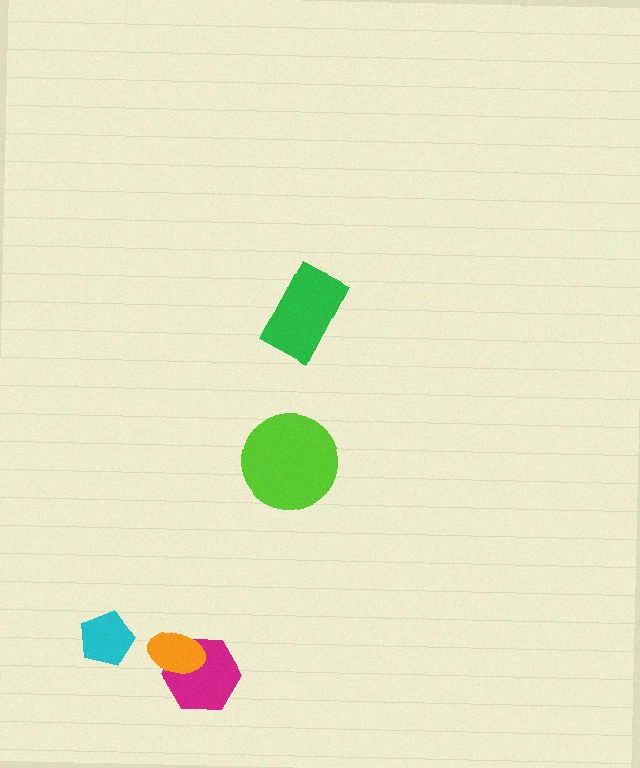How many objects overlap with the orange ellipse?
1 object overlaps with the orange ellipse.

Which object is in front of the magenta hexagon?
The orange ellipse is in front of the magenta hexagon.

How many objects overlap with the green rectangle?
0 objects overlap with the green rectangle.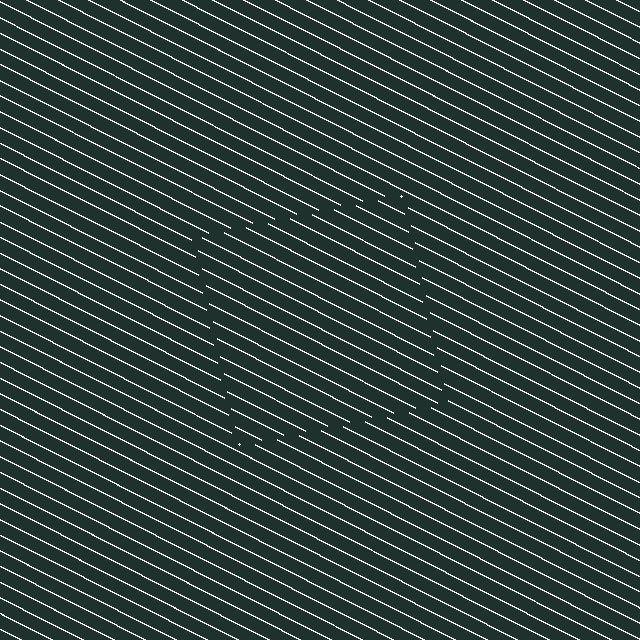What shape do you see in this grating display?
An illusory square. The interior of the shape contains the same grating, shifted by half a period — the contour is defined by the phase discontinuity where line-ends from the inner and outer gratings abut.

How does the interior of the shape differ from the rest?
The interior of the shape contains the same grating, shifted by half a period — the contour is defined by the phase discontinuity where line-ends from the inner and outer gratings abut.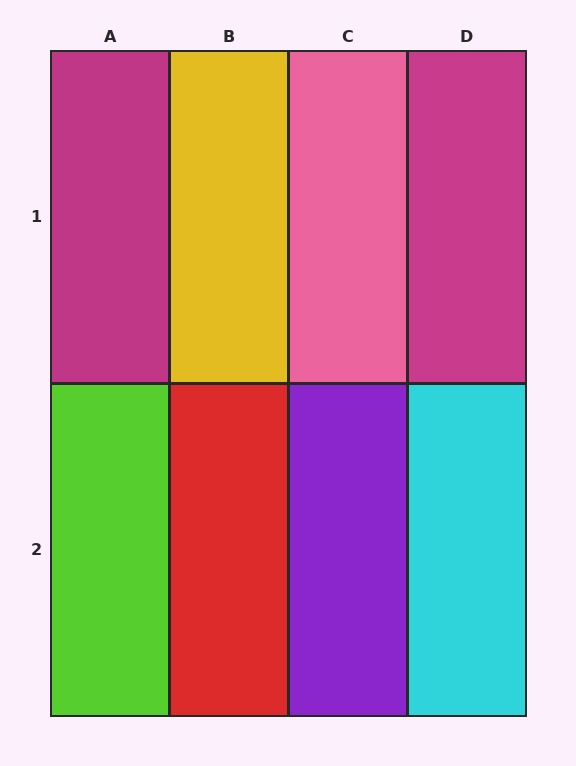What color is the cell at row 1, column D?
Magenta.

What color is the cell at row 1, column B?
Yellow.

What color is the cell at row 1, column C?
Pink.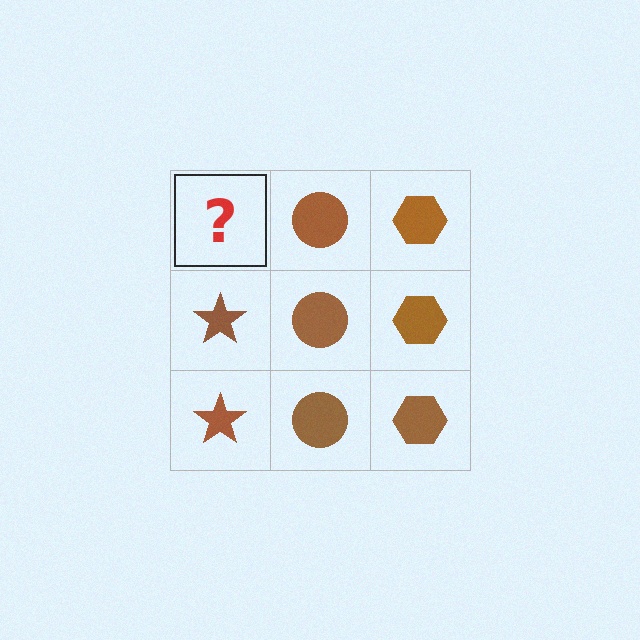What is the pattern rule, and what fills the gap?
The rule is that each column has a consistent shape. The gap should be filled with a brown star.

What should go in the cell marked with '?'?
The missing cell should contain a brown star.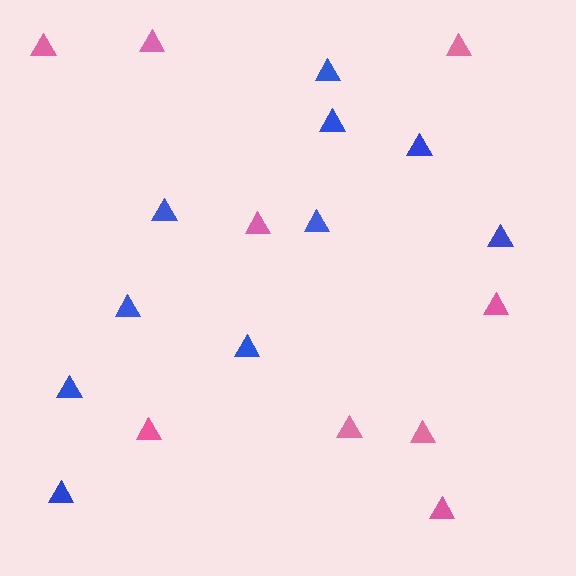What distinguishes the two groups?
There are 2 groups: one group of pink triangles (9) and one group of blue triangles (10).